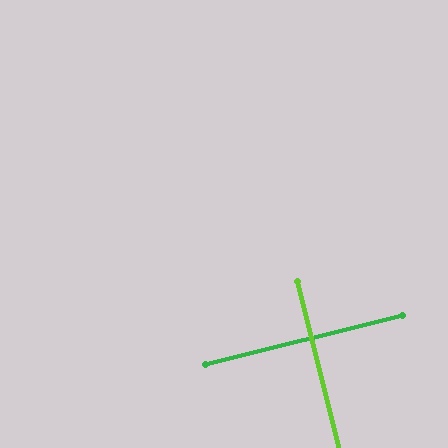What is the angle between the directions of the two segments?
Approximately 90 degrees.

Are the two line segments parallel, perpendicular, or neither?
Perpendicular — they meet at approximately 90°.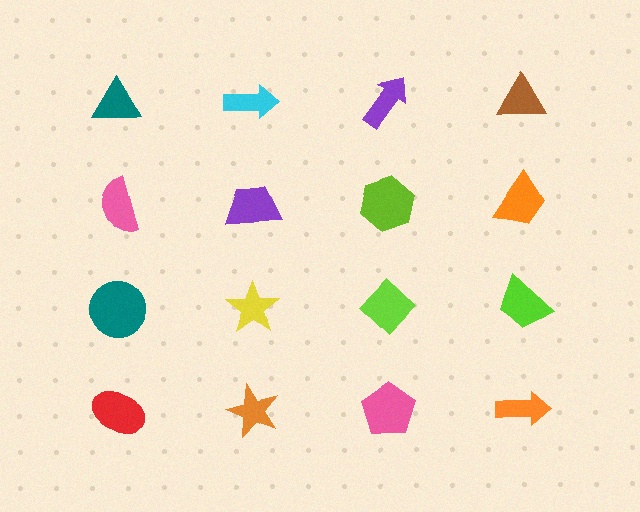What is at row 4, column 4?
An orange arrow.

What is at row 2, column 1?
A pink semicircle.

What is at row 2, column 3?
A lime hexagon.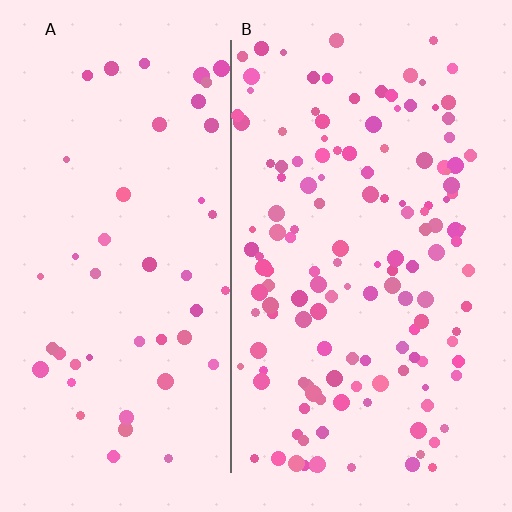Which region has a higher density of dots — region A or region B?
B (the right).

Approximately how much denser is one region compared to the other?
Approximately 2.9× — region B over region A.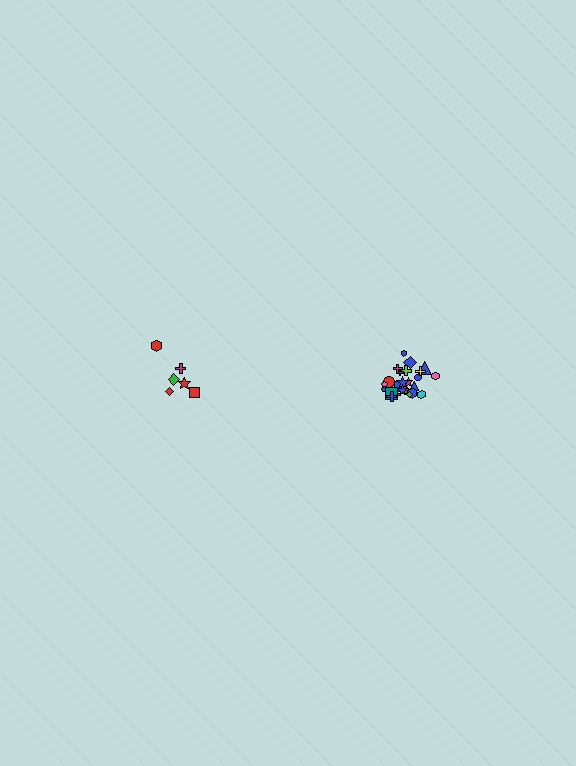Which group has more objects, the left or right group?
The right group.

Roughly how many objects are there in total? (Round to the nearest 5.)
Roughly 30 objects in total.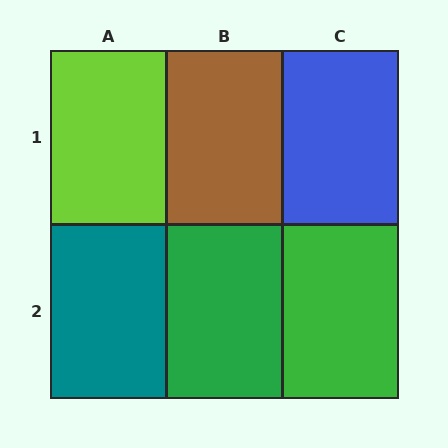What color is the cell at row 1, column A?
Lime.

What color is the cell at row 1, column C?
Blue.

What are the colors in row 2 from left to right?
Teal, green, green.